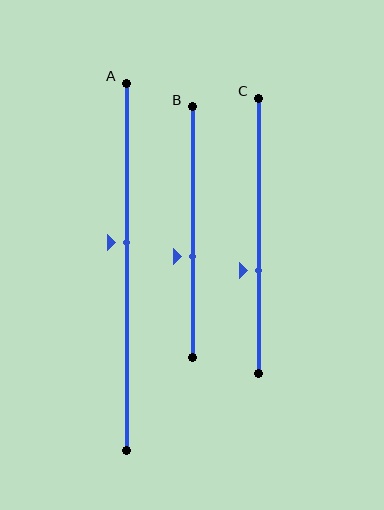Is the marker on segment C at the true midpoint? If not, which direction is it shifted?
No, the marker on segment C is shifted downward by about 13% of the segment length.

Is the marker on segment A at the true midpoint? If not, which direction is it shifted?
No, the marker on segment A is shifted upward by about 7% of the segment length.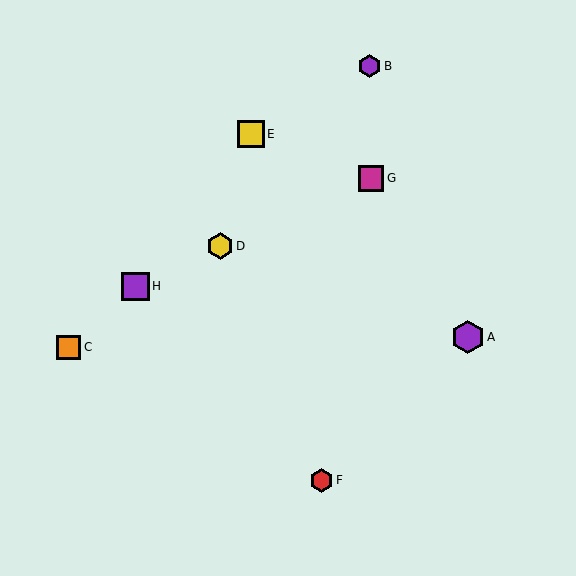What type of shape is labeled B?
Shape B is a purple hexagon.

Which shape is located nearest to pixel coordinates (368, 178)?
The magenta square (labeled G) at (371, 178) is nearest to that location.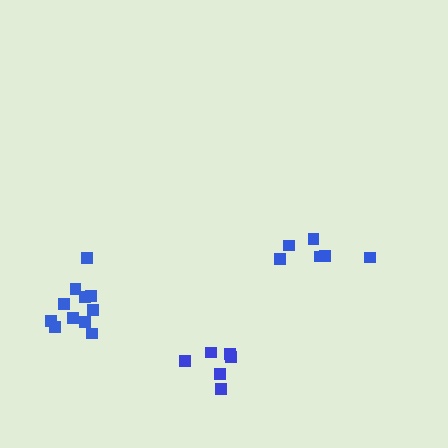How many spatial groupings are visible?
There are 3 spatial groupings.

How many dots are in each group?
Group 1: 11 dots, Group 2: 6 dots, Group 3: 6 dots (23 total).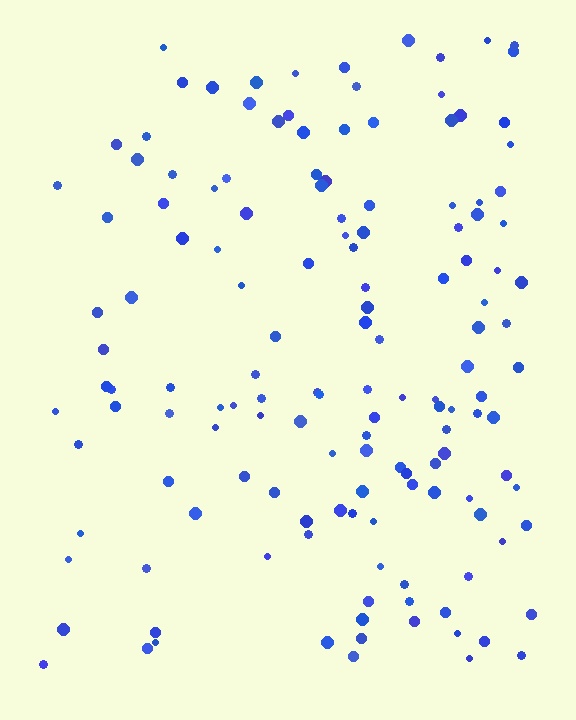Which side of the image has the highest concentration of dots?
The right.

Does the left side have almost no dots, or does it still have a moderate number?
Still a moderate number, just noticeably fewer than the right.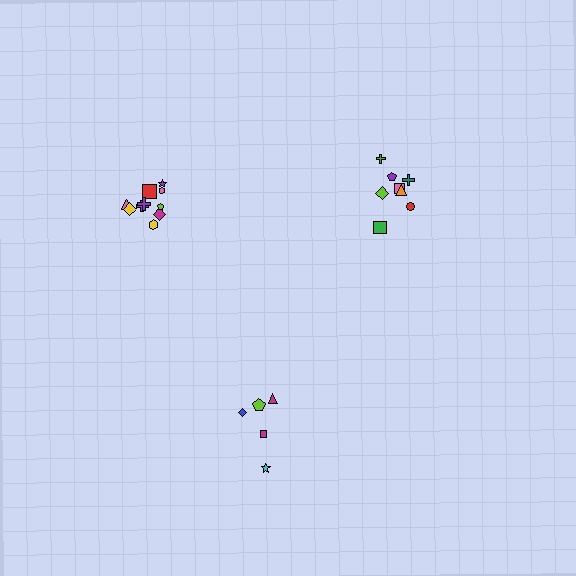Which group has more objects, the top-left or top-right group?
The top-left group.